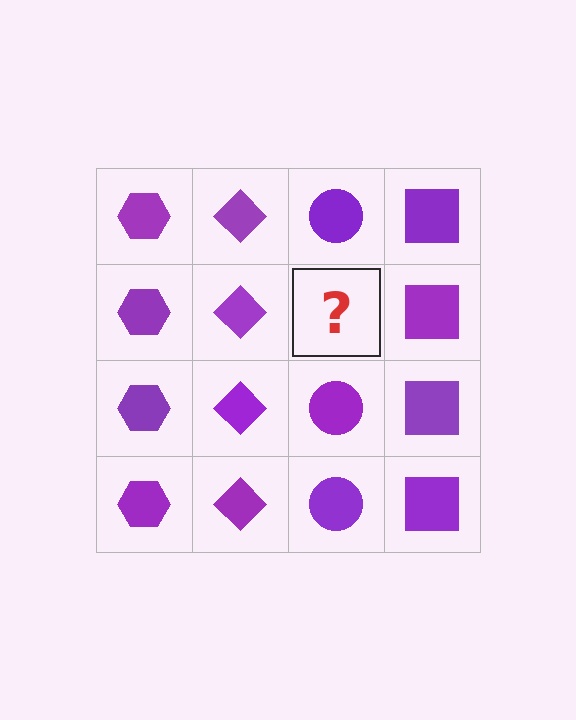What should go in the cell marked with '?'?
The missing cell should contain a purple circle.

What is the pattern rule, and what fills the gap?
The rule is that each column has a consistent shape. The gap should be filled with a purple circle.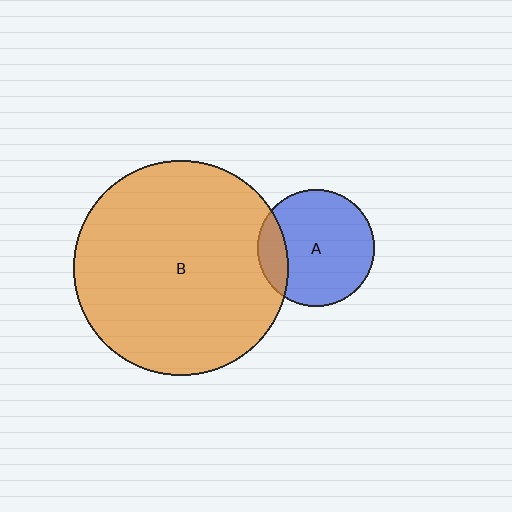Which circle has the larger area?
Circle B (orange).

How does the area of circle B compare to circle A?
Approximately 3.4 times.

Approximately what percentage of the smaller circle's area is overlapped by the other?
Approximately 15%.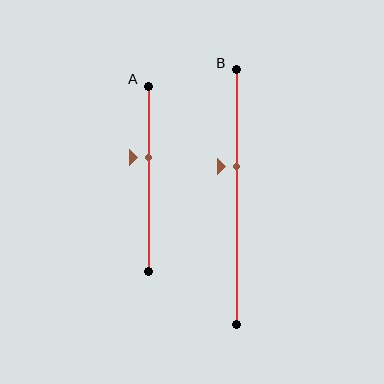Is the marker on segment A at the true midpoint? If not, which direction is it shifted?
No, the marker on segment A is shifted upward by about 12% of the segment length.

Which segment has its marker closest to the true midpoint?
Segment A has its marker closest to the true midpoint.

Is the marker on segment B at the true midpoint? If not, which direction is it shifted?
No, the marker on segment B is shifted upward by about 12% of the segment length.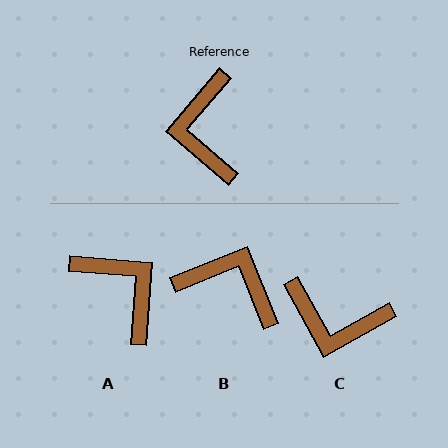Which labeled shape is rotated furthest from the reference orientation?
A, about 144 degrees away.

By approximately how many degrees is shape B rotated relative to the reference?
Approximately 117 degrees clockwise.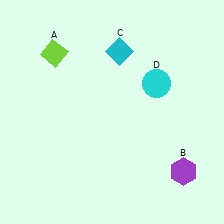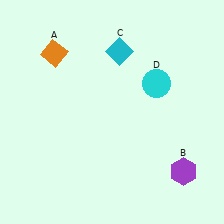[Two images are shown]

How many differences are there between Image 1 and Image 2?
There is 1 difference between the two images.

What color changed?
The diamond (A) changed from lime in Image 1 to orange in Image 2.